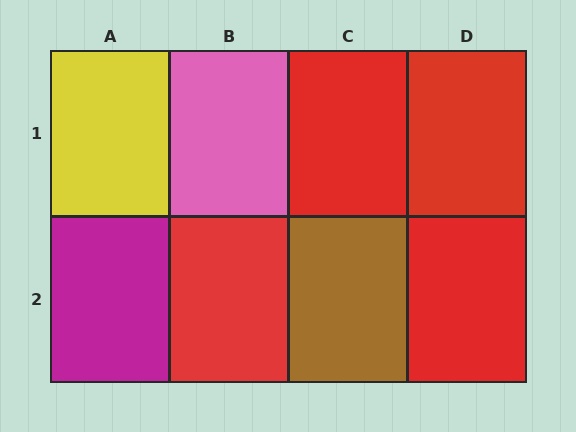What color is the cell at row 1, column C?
Red.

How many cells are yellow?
1 cell is yellow.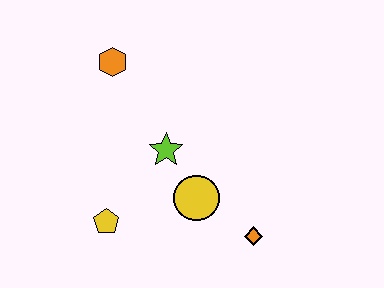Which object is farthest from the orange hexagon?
The orange diamond is farthest from the orange hexagon.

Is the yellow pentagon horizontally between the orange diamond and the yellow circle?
No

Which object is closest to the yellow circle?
The lime star is closest to the yellow circle.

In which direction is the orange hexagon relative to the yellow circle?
The orange hexagon is above the yellow circle.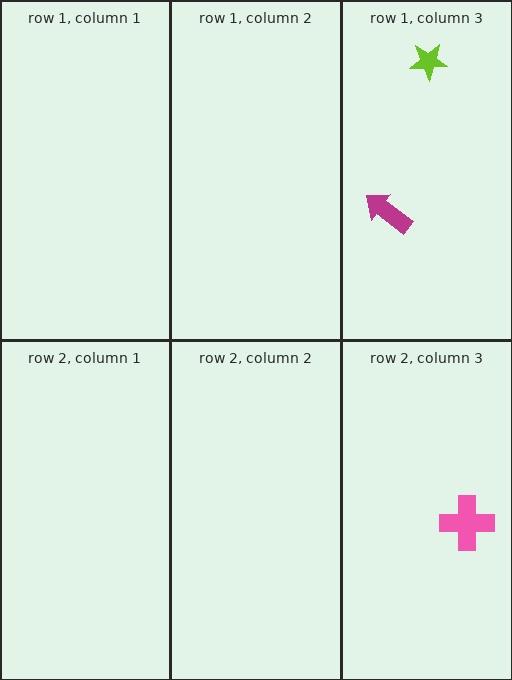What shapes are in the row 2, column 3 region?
The pink cross.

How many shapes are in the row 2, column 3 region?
1.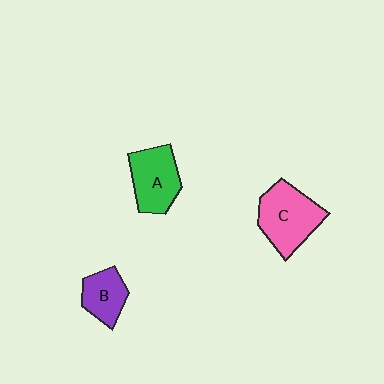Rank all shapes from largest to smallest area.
From largest to smallest: C (pink), A (green), B (purple).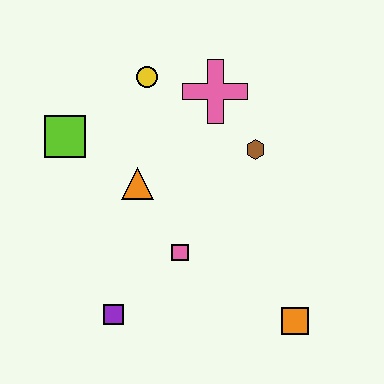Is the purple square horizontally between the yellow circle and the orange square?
No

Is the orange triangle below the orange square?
No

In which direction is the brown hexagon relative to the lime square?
The brown hexagon is to the right of the lime square.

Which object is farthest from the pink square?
The yellow circle is farthest from the pink square.